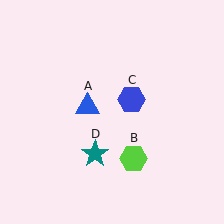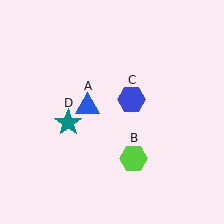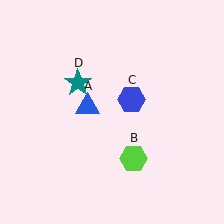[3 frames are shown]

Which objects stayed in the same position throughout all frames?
Blue triangle (object A) and lime hexagon (object B) and blue hexagon (object C) remained stationary.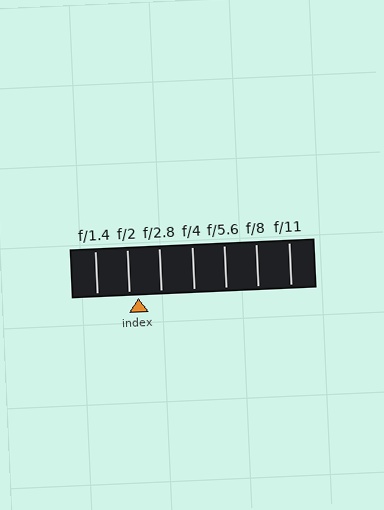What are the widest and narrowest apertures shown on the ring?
The widest aperture shown is f/1.4 and the narrowest is f/11.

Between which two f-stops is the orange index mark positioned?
The index mark is between f/2 and f/2.8.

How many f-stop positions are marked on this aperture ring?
There are 7 f-stop positions marked.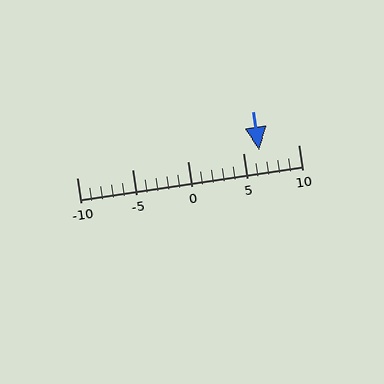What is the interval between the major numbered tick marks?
The major tick marks are spaced 5 units apart.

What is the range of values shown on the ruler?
The ruler shows values from -10 to 10.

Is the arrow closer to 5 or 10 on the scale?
The arrow is closer to 5.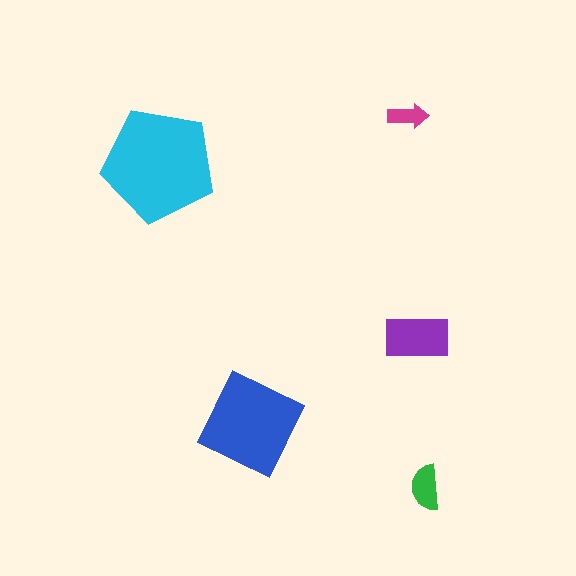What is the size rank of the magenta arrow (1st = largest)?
5th.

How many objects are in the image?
There are 5 objects in the image.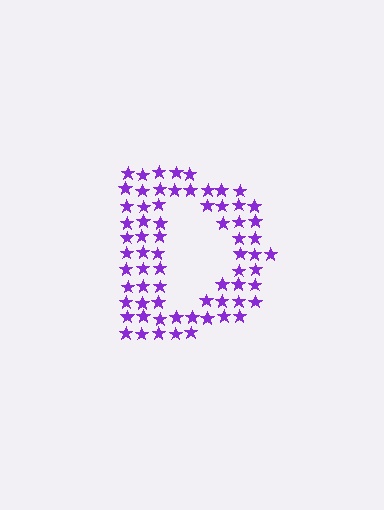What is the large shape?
The large shape is the letter D.